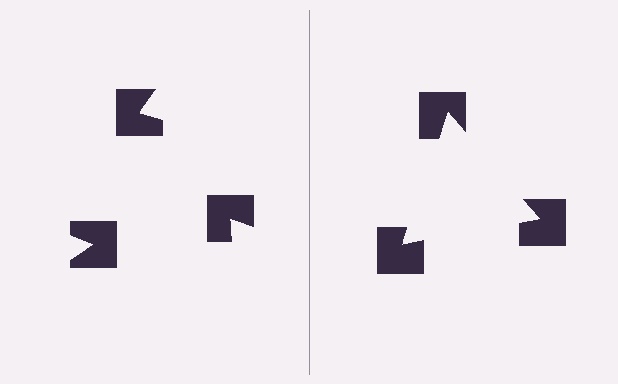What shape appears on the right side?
An illusory triangle.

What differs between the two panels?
The notched squares are positioned identically on both sides; only the wedge orientations differ. On the right they align to a triangle; on the left they are misaligned.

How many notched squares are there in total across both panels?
6 — 3 on each side.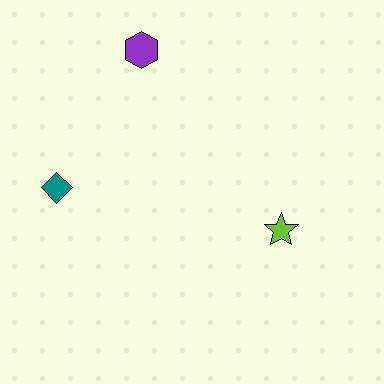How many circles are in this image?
There are no circles.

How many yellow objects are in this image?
There are no yellow objects.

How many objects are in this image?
There are 3 objects.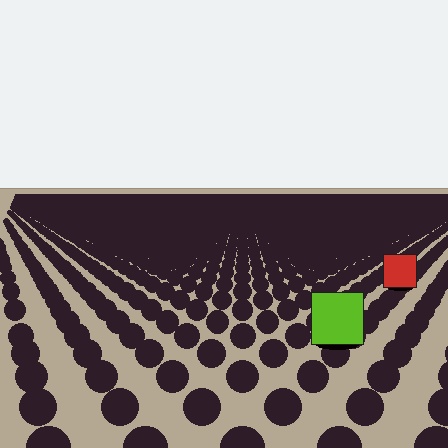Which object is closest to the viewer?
The lime square is closest. The texture marks near it are larger and more spread out.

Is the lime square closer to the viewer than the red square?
Yes. The lime square is closer — you can tell from the texture gradient: the ground texture is coarser near it.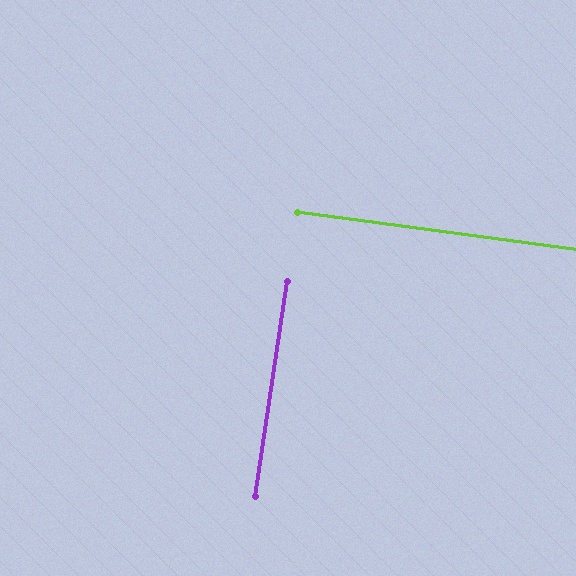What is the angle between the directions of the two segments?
Approximately 89 degrees.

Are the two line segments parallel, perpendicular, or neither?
Perpendicular — they meet at approximately 89°.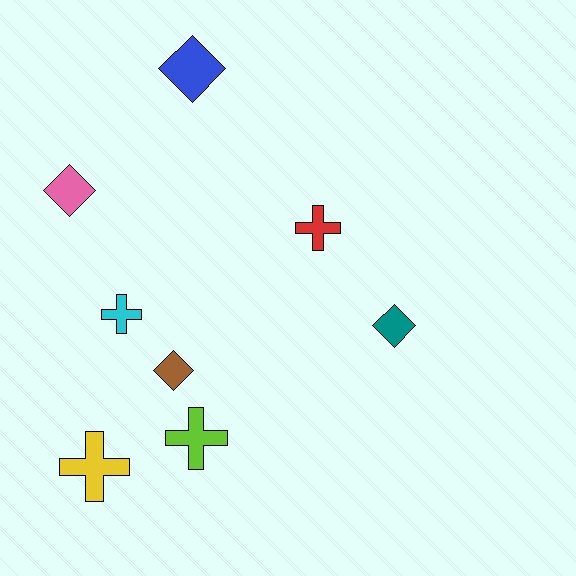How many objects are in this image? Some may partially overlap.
There are 8 objects.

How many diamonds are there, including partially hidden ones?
There are 4 diamonds.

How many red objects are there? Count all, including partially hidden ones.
There is 1 red object.